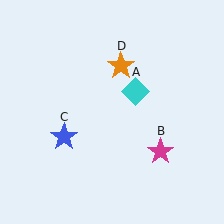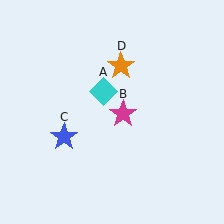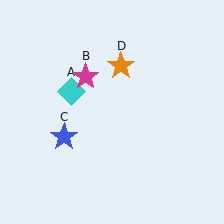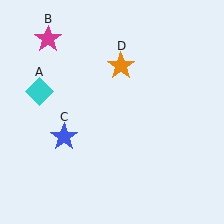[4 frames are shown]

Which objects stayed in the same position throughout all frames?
Blue star (object C) and orange star (object D) remained stationary.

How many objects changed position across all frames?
2 objects changed position: cyan diamond (object A), magenta star (object B).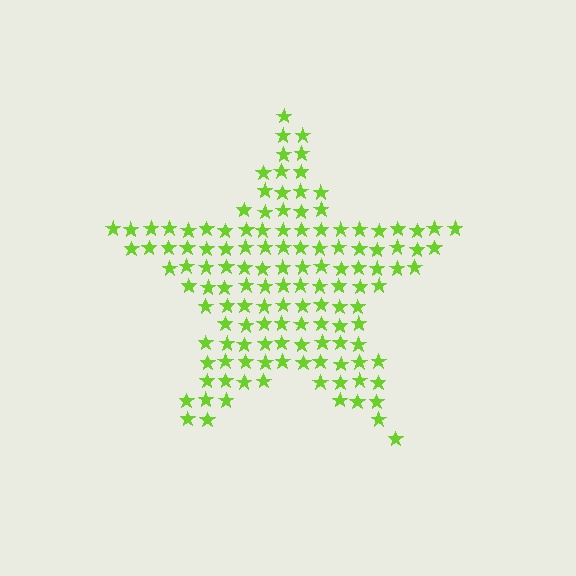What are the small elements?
The small elements are stars.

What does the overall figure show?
The overall figure shows a star.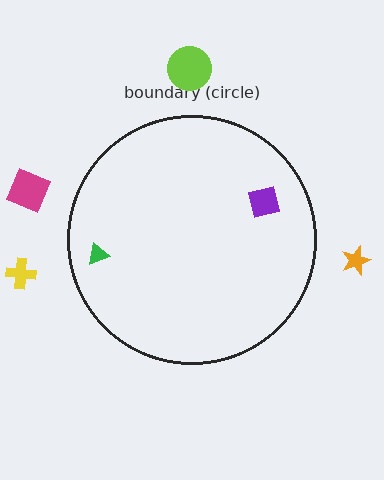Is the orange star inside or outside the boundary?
Outside.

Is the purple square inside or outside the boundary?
Inside.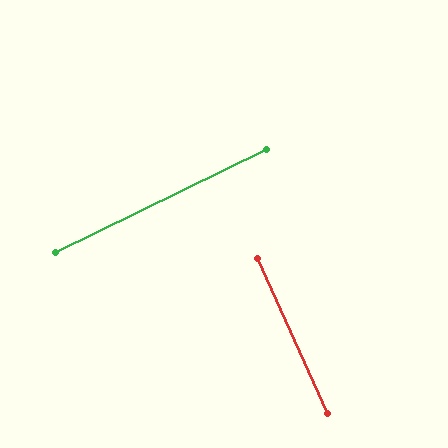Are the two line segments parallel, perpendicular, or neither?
Perpendicular — they meet at approximately 88°.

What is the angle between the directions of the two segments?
Approximately 88 degrees.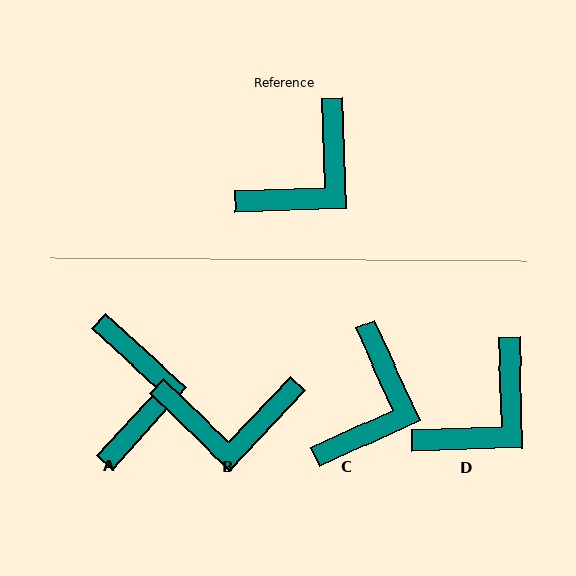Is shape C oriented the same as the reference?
No, it is off by about 23 degrees.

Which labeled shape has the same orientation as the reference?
D.